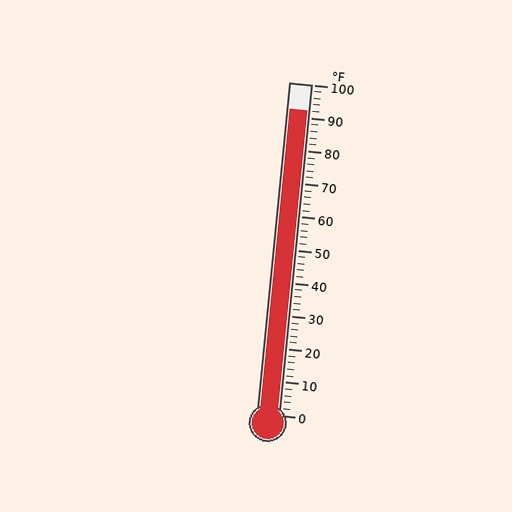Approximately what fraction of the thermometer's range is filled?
The thermometer is filled to approximately 90% of its range.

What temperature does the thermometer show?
The thermometer shows approximately 92°F.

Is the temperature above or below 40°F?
The temperature is above 40°F.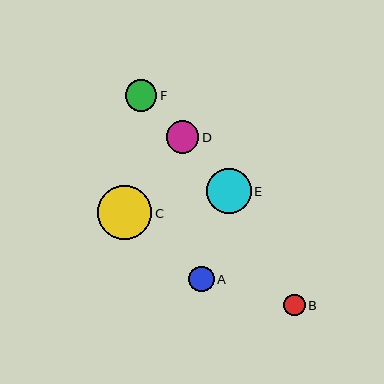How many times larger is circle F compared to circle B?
Circle F is approximately 1.5 times the size of circle B.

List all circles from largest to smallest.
From largest to smallest: C, E, D, F, A, B.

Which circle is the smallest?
Circle B is the smallest with a size of approximately 21 pixels.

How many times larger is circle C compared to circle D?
Circle C is approximately 1.7 times the size of circle D.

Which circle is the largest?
Circle C is the largest with a size of approximately 54 pixels.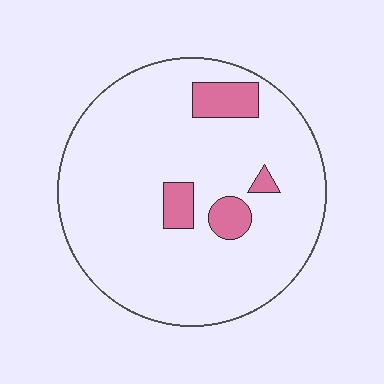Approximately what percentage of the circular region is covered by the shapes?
Approximately 10%.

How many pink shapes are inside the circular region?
4.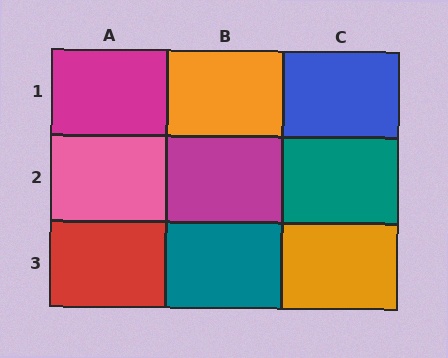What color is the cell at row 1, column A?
Magenta.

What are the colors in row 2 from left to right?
Pink, magenta, teal.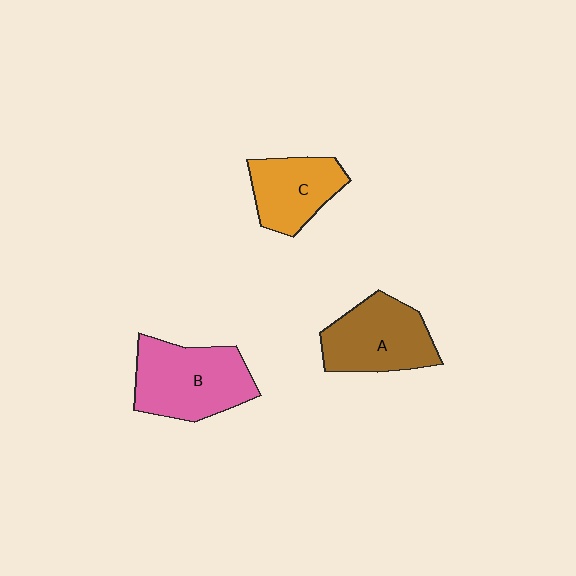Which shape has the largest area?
Shape B (pink).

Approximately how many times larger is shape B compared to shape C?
Approximately 1.4 times.